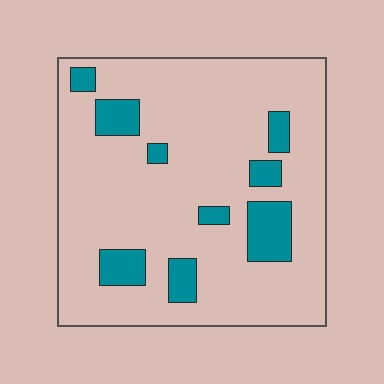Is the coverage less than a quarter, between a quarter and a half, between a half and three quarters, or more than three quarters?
Less than a quarter.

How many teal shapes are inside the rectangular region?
9.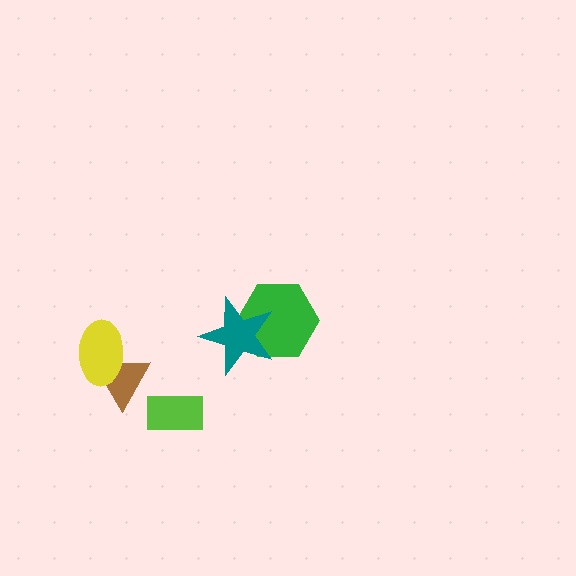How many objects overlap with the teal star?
1 object overlaps with the teal star.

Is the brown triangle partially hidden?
Yes, it is partially covered by another shape.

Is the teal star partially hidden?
No, no other shape covers it.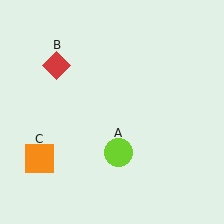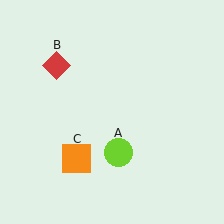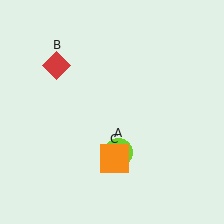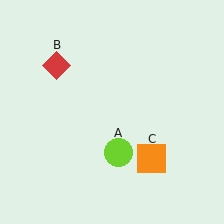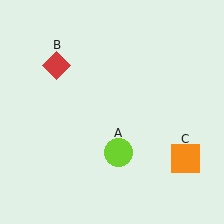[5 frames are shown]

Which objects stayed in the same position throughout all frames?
Lime circle (object A) and red diamond (object B) remained stationary.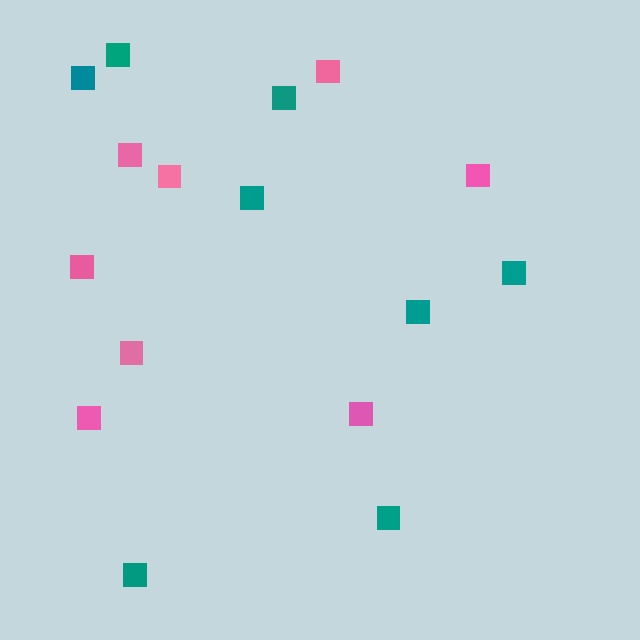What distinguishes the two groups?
There are 2 groups: one group of pink squares (8) and one group of teal squares (8).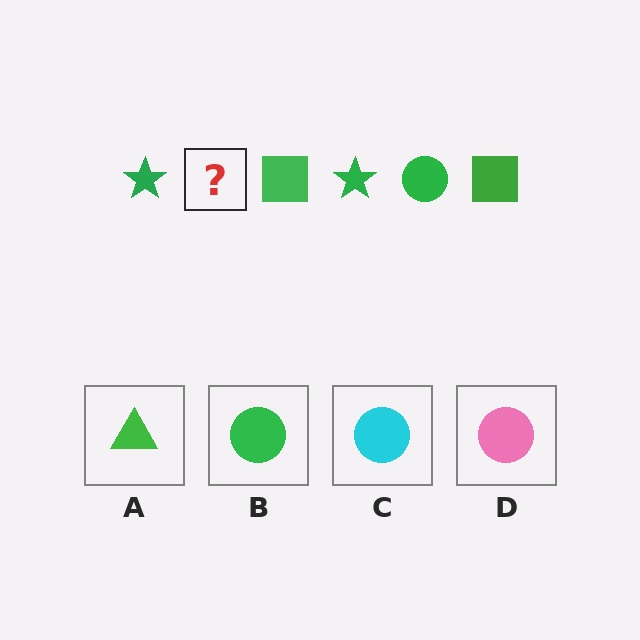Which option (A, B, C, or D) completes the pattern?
B.